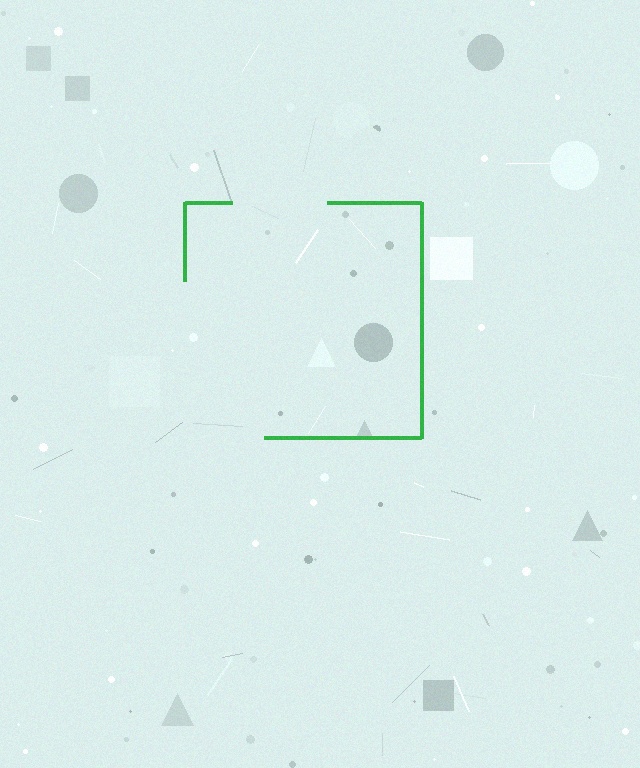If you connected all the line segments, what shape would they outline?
They would outline a square.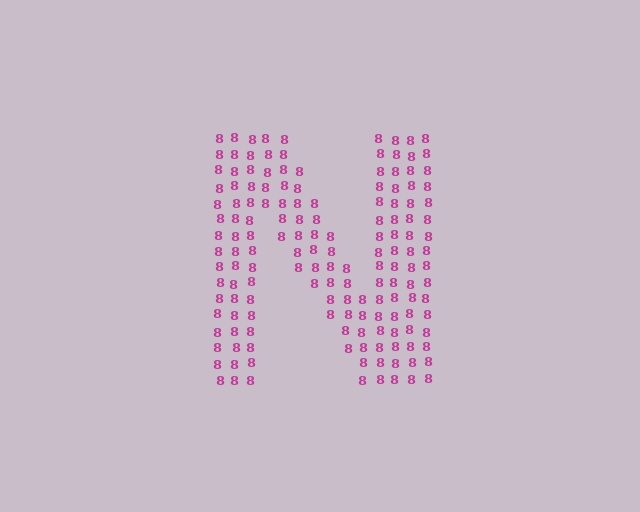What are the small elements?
The small elements are digit 8's.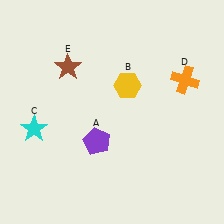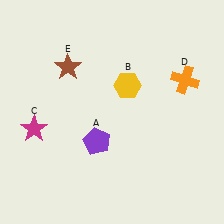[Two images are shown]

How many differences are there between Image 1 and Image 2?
There is 1 difference between the two images.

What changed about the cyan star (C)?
In Image 1, C is cyan. In Image 2, it changed to magenta.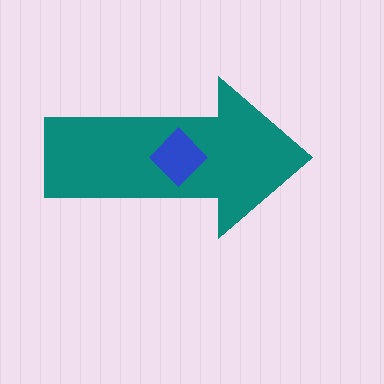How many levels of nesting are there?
2.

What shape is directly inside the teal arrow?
The blue diamond.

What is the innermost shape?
The blue diamond.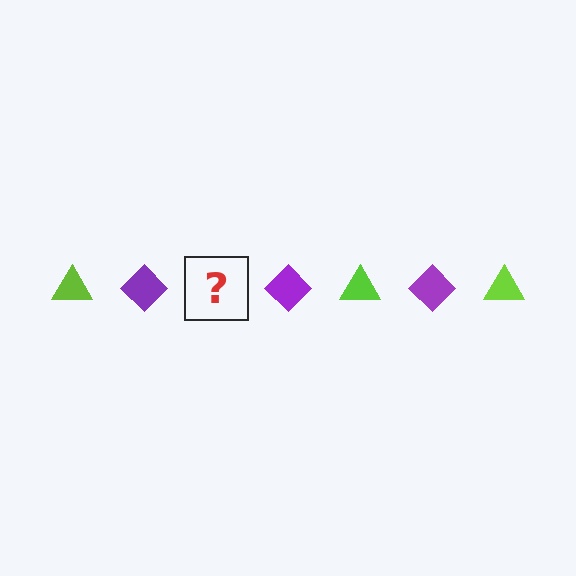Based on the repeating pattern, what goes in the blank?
The blank should be a lime triangle.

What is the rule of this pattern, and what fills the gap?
The rule is that the pattern alternates between lime triangle and purple diamond. The gap should be filled with a lime triangle.